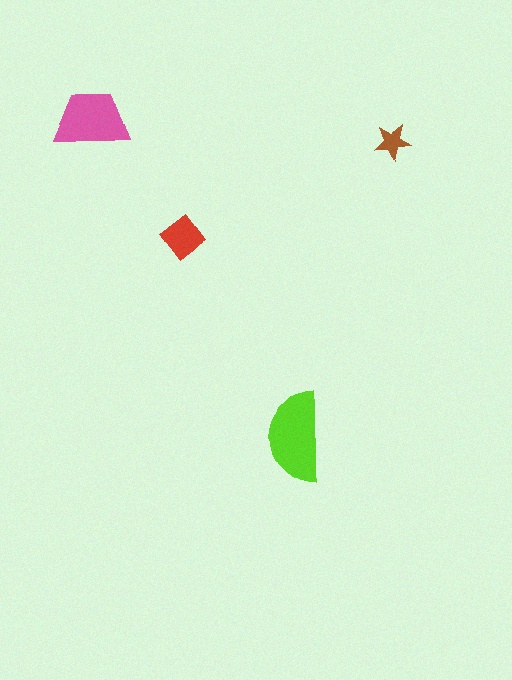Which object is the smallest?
The brown star.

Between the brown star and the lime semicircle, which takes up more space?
The lime semicircle.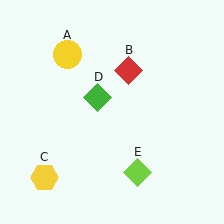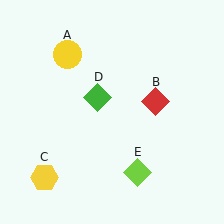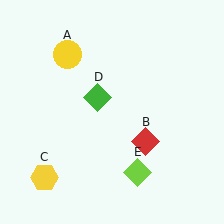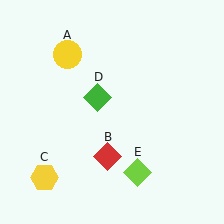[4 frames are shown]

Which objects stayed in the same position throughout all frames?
Yellow circle (object A) and yellow hexagon (object C) and green diamond (object D) and lime diamond (object E) remained stationary.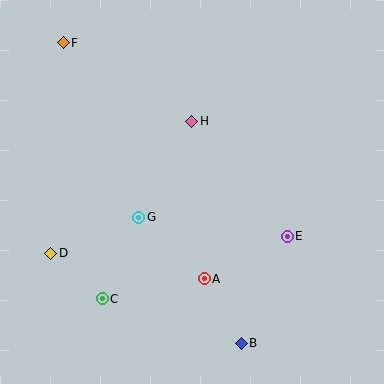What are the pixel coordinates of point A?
Point A is at (204, 279).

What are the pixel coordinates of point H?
Point H is at (192, 121).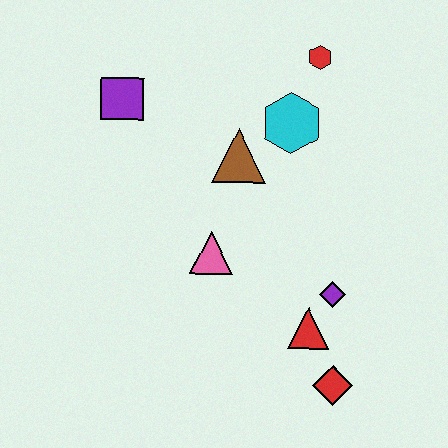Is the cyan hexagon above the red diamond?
Yes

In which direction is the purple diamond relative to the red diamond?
The purple diamond is above the red diamond.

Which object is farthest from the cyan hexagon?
The red diamond is farthest from the cyan hexagon.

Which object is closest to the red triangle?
The purple diamond is closest to the red triangle.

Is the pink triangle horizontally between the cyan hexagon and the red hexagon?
No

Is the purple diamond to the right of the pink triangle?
Yes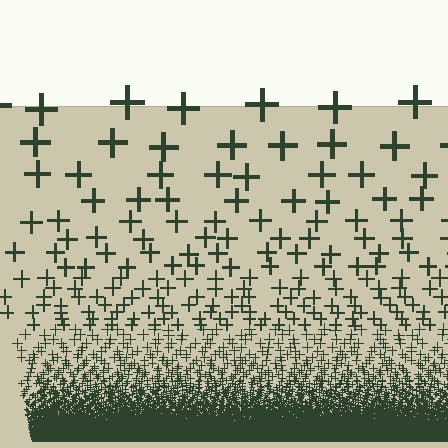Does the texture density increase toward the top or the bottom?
Density increases toward the bottom.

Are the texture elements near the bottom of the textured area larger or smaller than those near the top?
Smaller. The gradient is inverted — elements near the bottom are smaller and denser.